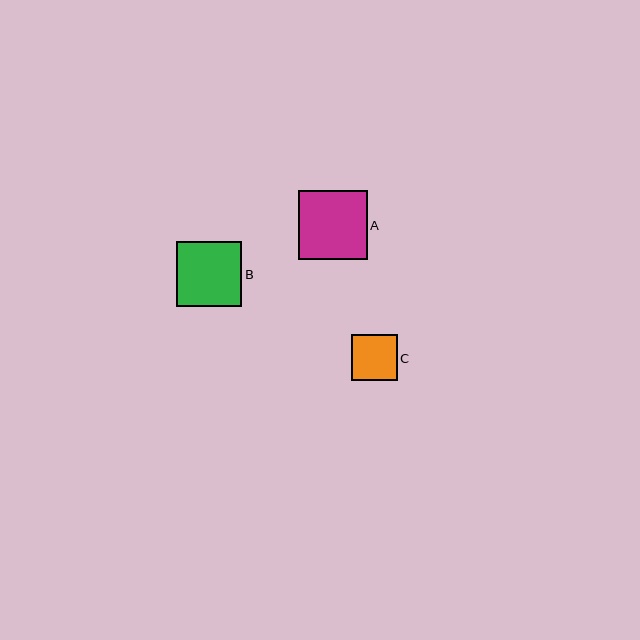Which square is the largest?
Square A is the largest with a size of approximately 69 pixels.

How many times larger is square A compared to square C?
Square A is approximately 1.5 times the size of square C.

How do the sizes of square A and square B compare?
Square A and square B are approximately the same size.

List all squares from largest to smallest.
From largest to smallest: A, B, C.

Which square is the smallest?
Square C is the smallest with a size of approximately 46 pixels.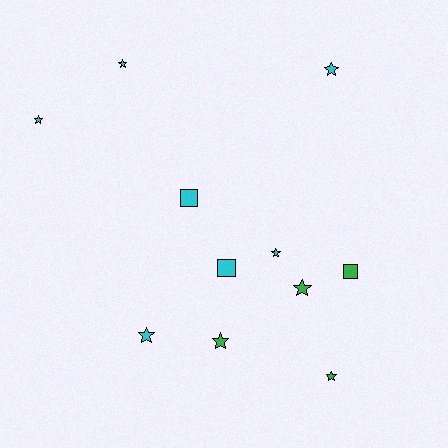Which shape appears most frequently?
Star, with 8 objects.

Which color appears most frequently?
Cyan, with 7 objects.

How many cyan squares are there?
There are 2 cyan squares.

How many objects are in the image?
There are 11 objects.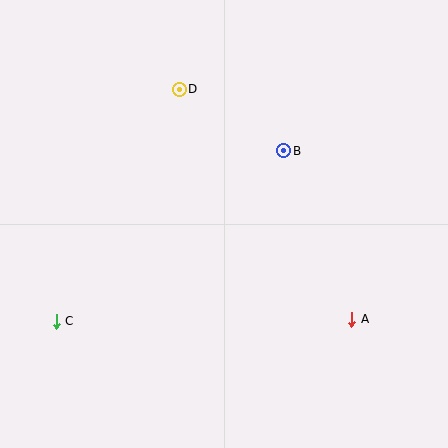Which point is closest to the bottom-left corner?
Point C is closest to the bottom-left corner.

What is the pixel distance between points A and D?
The distance between A and D is 287 pixels.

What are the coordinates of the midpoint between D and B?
The midpoint between D and B is at (232, 120).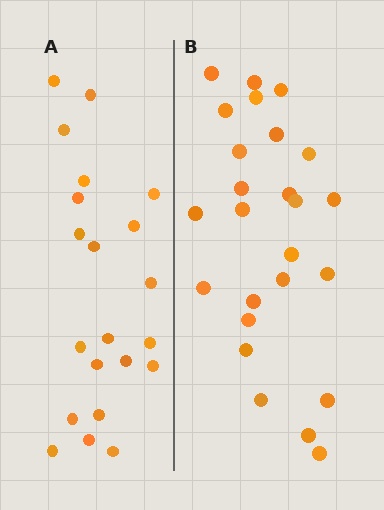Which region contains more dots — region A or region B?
Region B (the right region) has more dots.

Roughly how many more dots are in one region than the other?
Region B has about 4 more dots than region A.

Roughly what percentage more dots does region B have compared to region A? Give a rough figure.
About 20% more.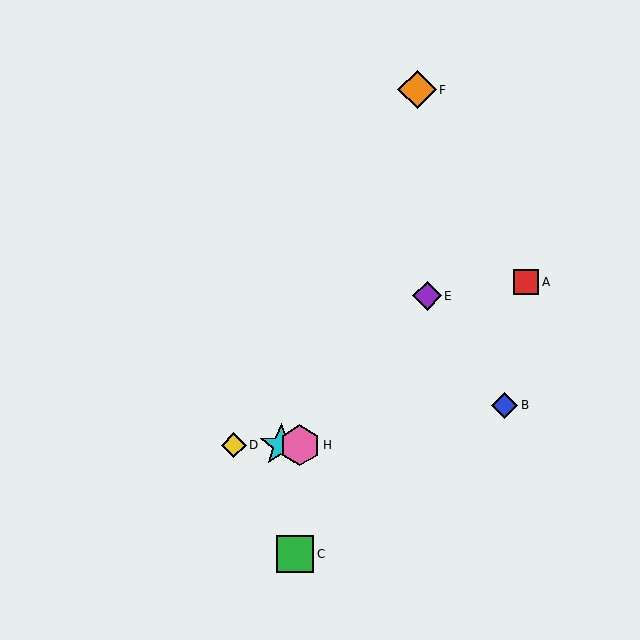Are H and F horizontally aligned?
No, H is at y≈445 and F is at y≈90.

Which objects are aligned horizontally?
Objects D, G, H are aligned horizontally.